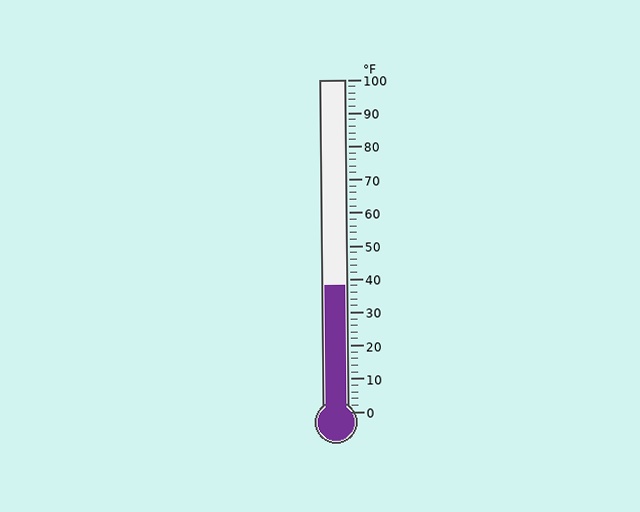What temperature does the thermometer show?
The thermometer shows approximately 38°F.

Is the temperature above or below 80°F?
The temperature is below 80°F.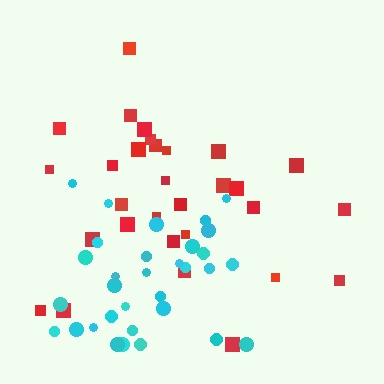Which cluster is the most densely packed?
Cyan.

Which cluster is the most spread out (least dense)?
Red.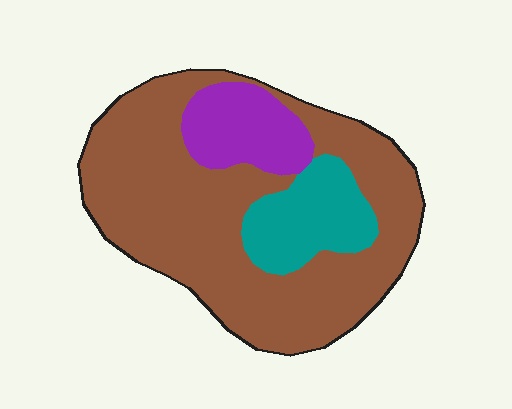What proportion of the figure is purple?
Purple takes up about one eighth (1/8) of the figure.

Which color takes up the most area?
Brown, at roughly 70%.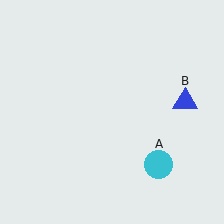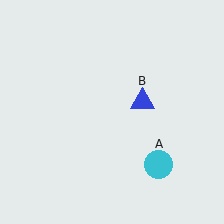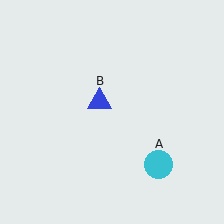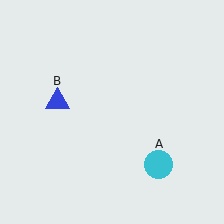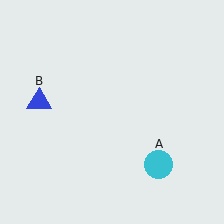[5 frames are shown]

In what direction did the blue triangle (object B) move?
The blue triangle (object B) moved left.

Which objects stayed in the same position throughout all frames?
Cyan circle (object A) remained stationary.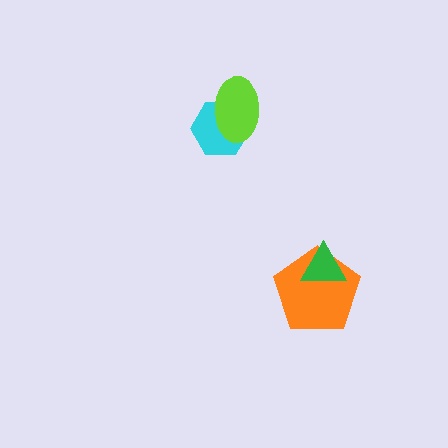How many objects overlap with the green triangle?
1 object overlaps with the green triangle.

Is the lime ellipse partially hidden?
No, no other shape covers it.